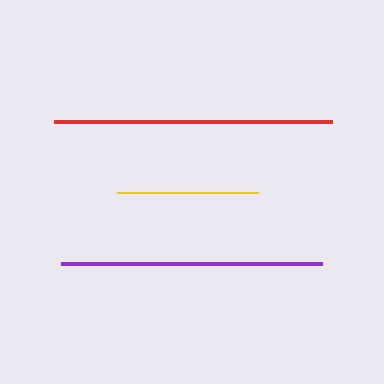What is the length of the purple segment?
The purple segment is approximately 261 pixels long.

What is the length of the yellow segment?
The yellow segment is approximately 141 pixels long.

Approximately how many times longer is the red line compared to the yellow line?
The red line is approximately 2.0 times the length of the yellow line.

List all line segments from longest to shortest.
From longest to shortest: red, purple, yellow.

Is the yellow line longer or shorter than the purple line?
The purple line is longer than the yellow line.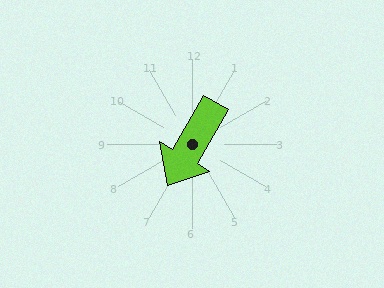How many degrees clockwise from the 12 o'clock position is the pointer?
Approximately 210 degrees.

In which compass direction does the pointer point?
Southwest.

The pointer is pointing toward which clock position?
Roughly 7 o'clock.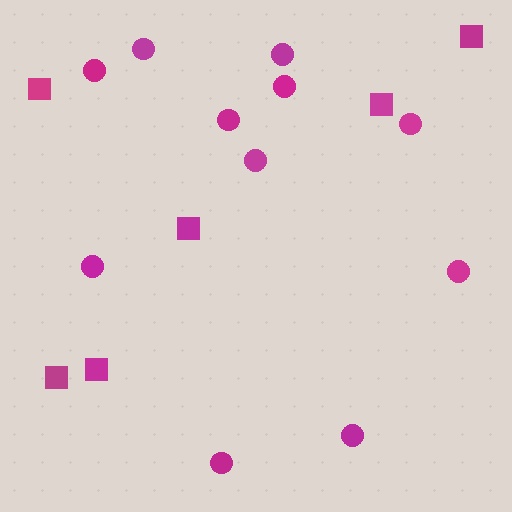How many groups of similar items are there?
There are 2 groups: one group of squares (6) and one group of circles (11).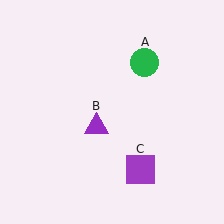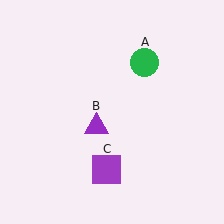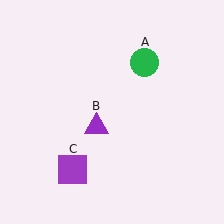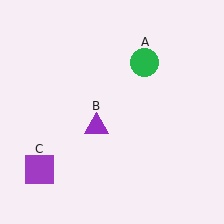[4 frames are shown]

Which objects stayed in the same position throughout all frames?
Green circle (object A) and purple triangle (object B) remained stationary.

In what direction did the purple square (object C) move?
The purple square (object C) moved left.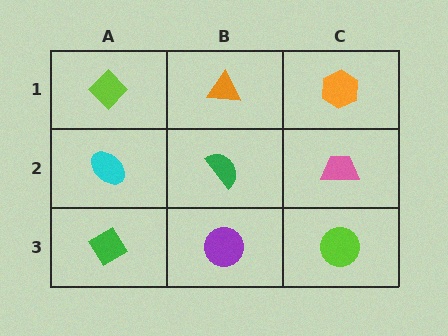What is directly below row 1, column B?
A green semicircle.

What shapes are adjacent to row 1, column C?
A pink trapezoid (row 2, column C), an orange triangle (row 1, column B).